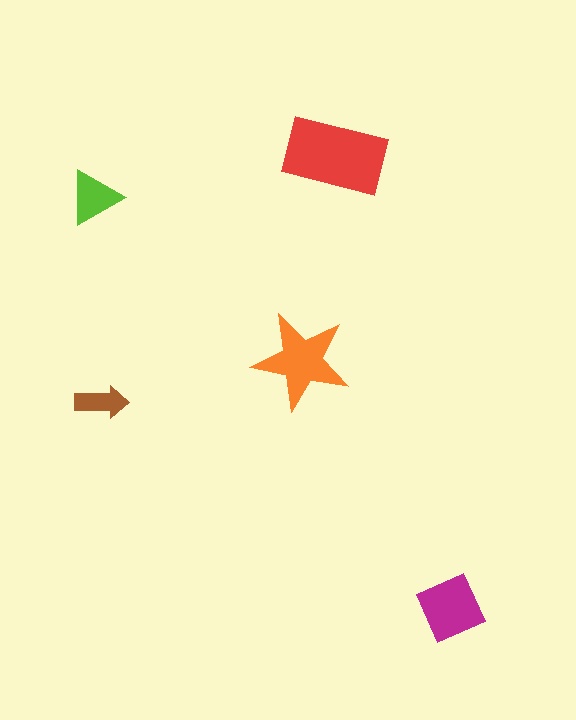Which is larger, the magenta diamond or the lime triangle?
The magenta diamond.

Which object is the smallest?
The brown arrow.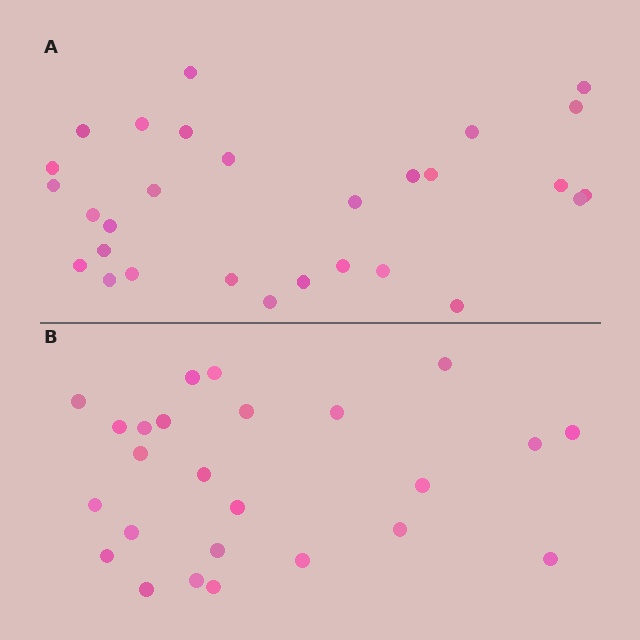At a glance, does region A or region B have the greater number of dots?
Region A (the top region) has more dots.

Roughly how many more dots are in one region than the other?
Region A has about 4 more dots than region B.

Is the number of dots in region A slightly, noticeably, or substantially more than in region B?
Region A has only slightly more — the two regions are fairly close. The ratio is roughly 1.2 to 1.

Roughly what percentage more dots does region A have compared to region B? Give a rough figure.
About 15% more.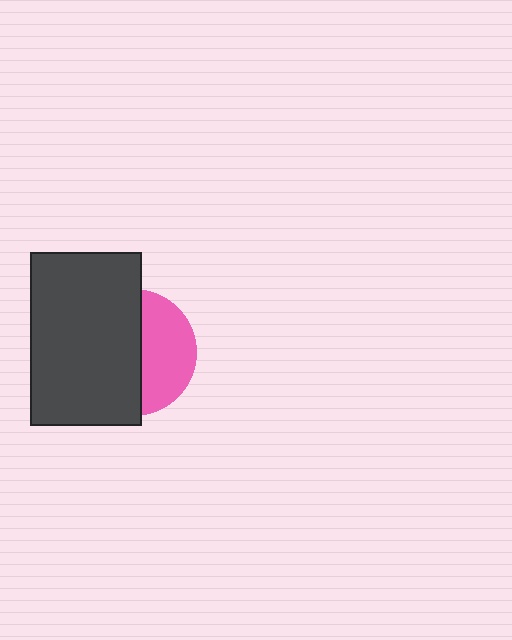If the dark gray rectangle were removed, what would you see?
You would see the complete pink circle.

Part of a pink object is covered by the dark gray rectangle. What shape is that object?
It is a circle.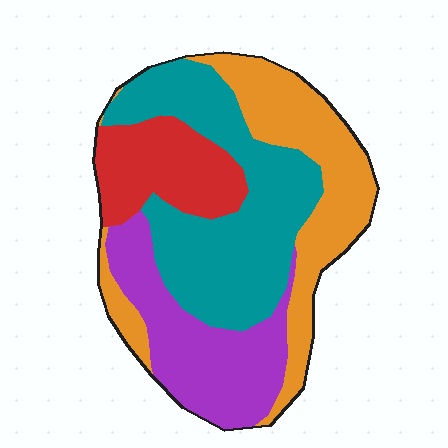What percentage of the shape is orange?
Orange takes up about one quarter (1/4) of the shape.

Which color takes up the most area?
Teal, at roughly 35%.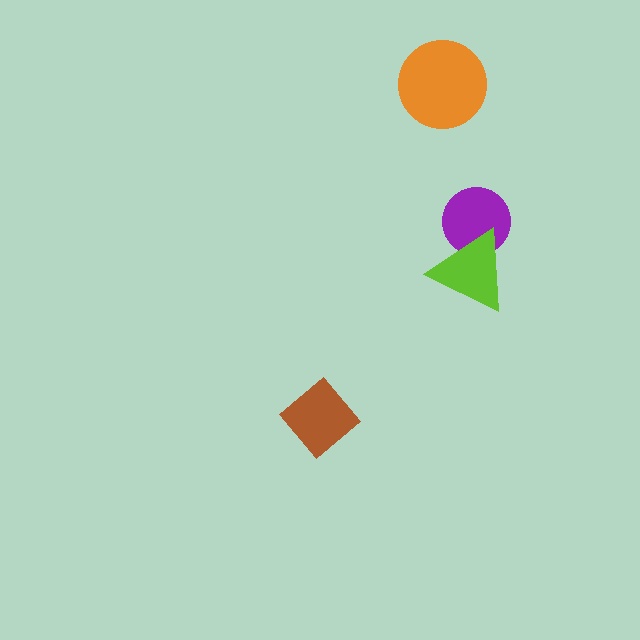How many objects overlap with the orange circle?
0 objects overlap with the orange circle.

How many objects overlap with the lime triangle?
1 object overlaps with the lime triangle.